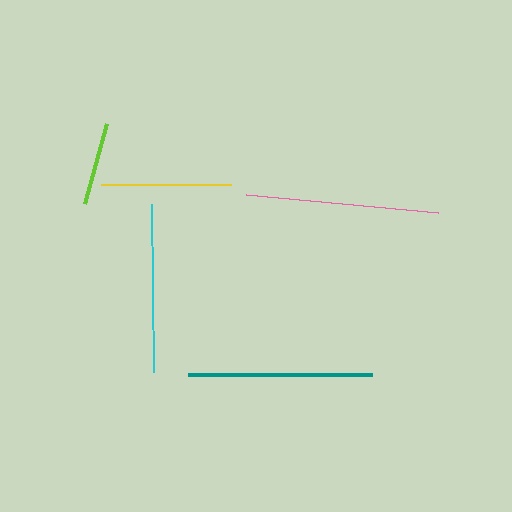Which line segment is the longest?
The pink line is the longest at approximately 193 pixels.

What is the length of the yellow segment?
The yellow segment is approximately 130 pixels long.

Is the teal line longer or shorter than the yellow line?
The teal line is longer than the yellow line.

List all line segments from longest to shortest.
From longest to shortest: pink, teal, cyan, yellow, lime.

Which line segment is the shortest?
The lime line is the shortest at approximately 84 pixels.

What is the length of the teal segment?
The teal segment is approximately 184 pixels long.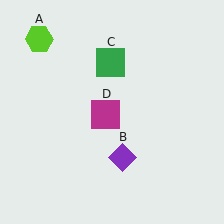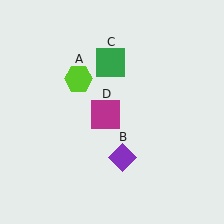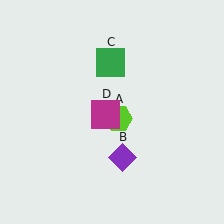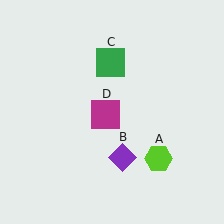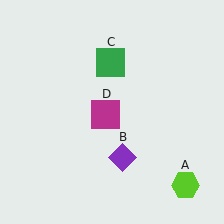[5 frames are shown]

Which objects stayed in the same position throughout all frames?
Purple diamond (object B) and green square (object C) and magenta square (object D) remained stationary.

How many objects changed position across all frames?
1 object changed position: lime hexagon (object A).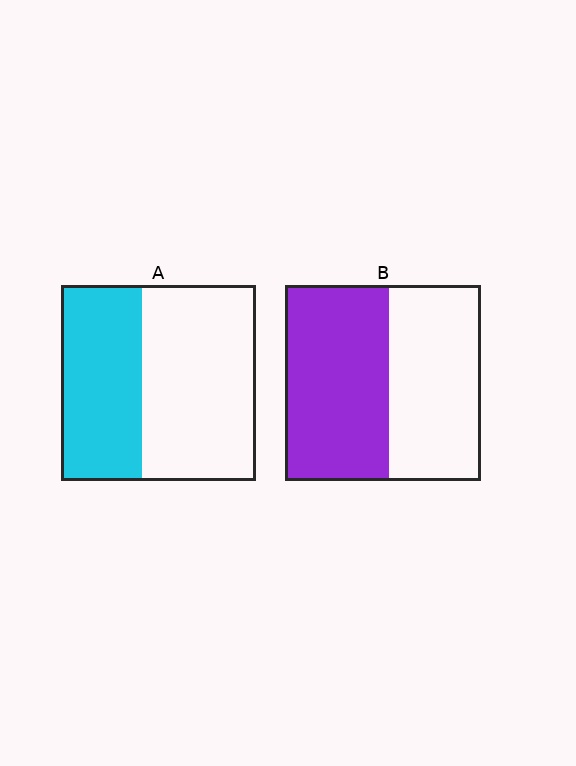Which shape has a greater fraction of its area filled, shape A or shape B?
Shape B.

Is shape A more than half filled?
No.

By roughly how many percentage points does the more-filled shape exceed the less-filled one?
By roughly 10 percentage points (B over A).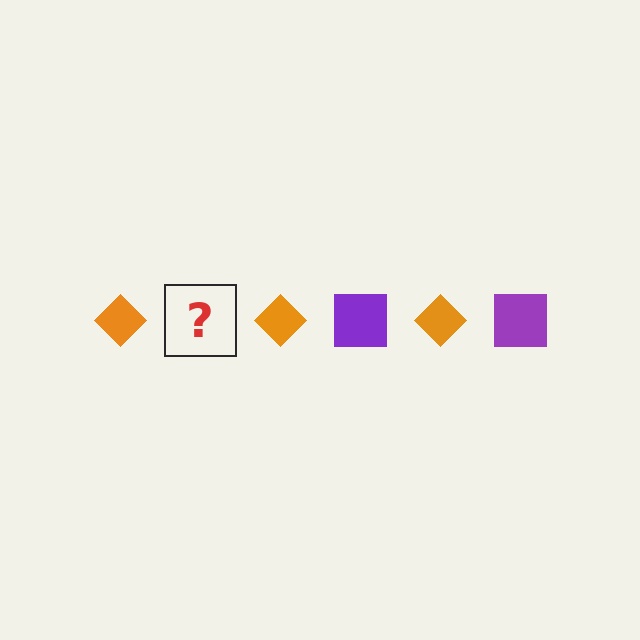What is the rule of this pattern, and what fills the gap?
The rule is that the pattern alternates between orange diamond and purple square. The gap should be filled with a purple square.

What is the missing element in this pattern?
The missing element is a purple square.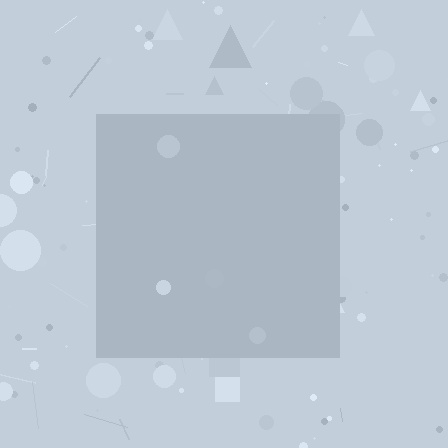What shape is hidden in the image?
A square is hidden in the image.